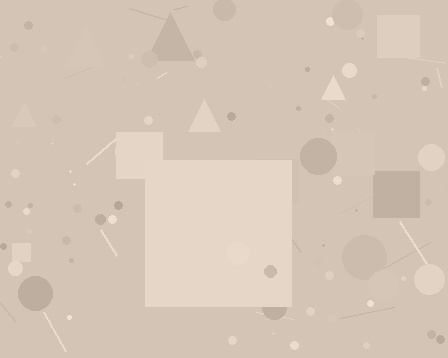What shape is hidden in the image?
A square is hidden in the image.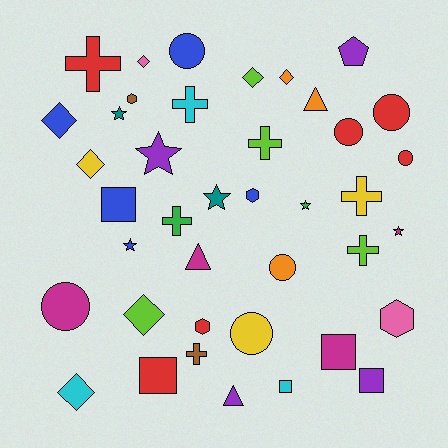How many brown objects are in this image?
There are 2 brown objects.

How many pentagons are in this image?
There is 1 pentagon.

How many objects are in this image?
There are 40 objects.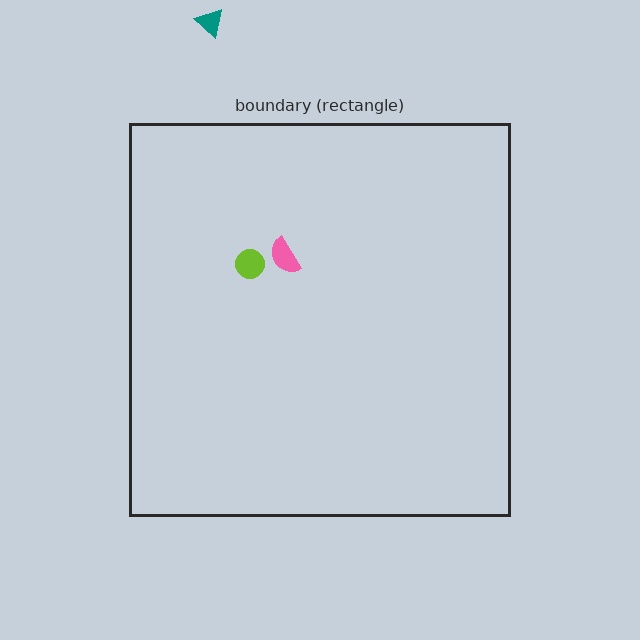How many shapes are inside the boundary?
2 inside, 1 outside.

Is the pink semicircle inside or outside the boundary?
Inside.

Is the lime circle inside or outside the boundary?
Inside.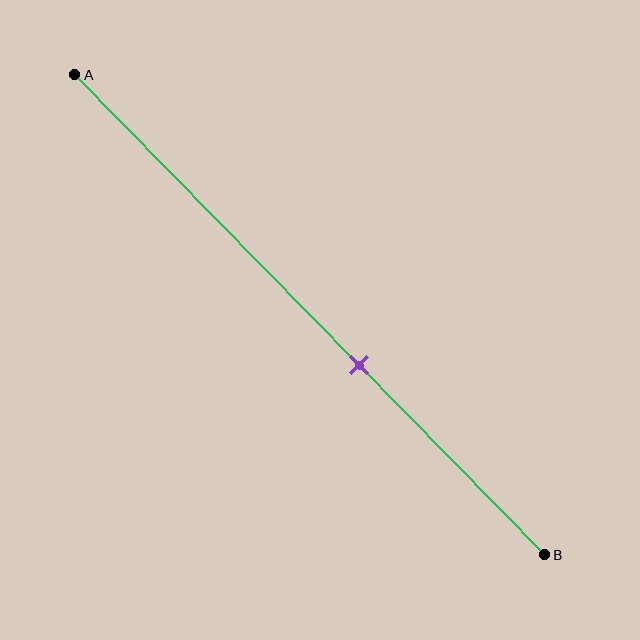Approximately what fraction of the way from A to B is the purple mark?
The purple mark is approximately 60% of the way from A to B.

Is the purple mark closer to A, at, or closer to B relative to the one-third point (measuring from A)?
The purple mark is closer to point B than the one-third point of segment AB.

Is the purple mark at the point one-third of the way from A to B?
No, the mark is at about 60% from A, not at the 33% one-third point.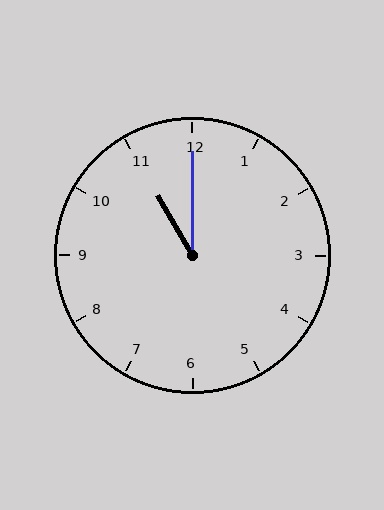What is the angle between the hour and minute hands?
Approximately 30 degrees.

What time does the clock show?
11:00.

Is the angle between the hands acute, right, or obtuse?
It is acute.